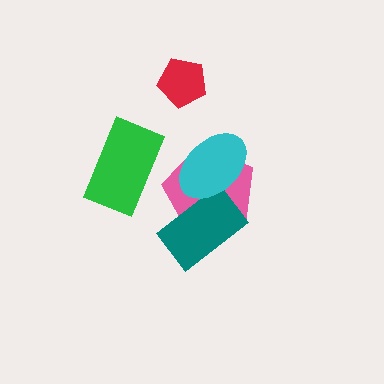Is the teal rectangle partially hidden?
Yes, it is partially covered by another shape.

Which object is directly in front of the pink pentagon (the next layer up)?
The teal rectangle is directly in front of the pink pentagon.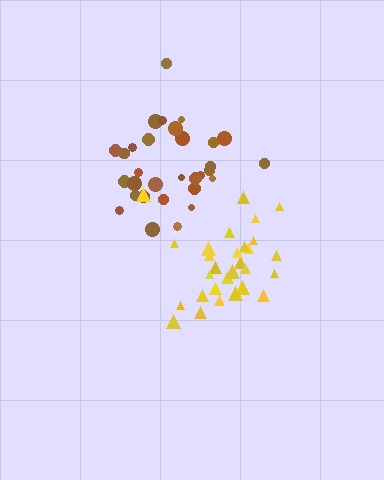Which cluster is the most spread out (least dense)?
Yellow.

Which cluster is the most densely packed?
Brown.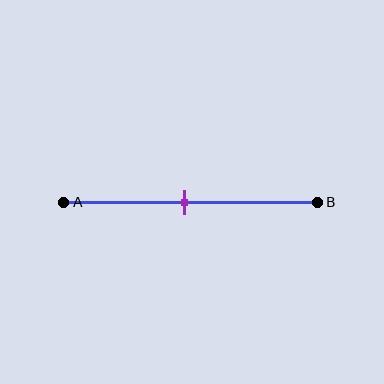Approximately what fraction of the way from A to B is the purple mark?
The purple mark is approximately 50% of the way from A to B.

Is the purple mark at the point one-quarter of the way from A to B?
No, the mark is at about 50% from A, not at the 25% one-quarter point.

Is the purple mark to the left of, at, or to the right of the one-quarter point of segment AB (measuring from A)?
The purple mark is to the right of the one-quarter point of segment AB.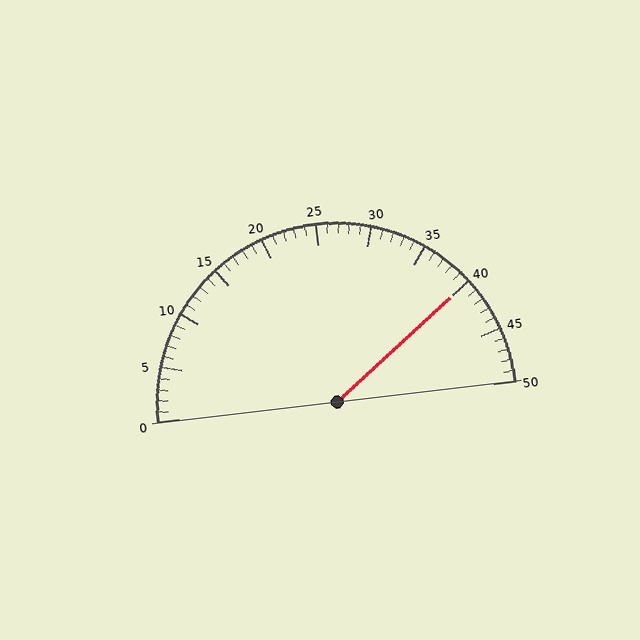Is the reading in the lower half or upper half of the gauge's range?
The reading is in the upper half of the range (0 to 50).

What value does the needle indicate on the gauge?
The needle indicates approximately 40.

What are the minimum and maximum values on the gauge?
The gauge ranges from 0 to 50.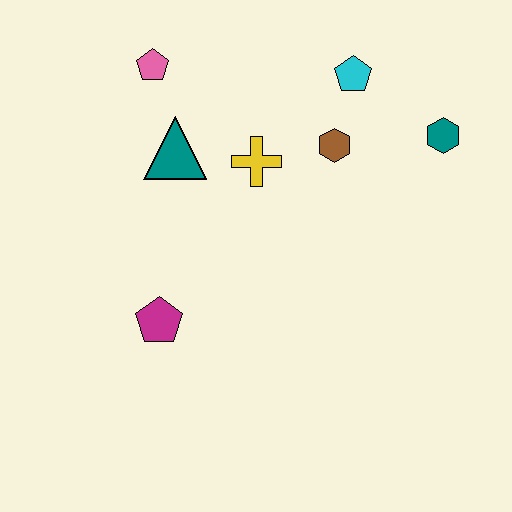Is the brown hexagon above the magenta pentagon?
Yes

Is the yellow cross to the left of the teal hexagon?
Yes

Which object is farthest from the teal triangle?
The teal hexagon is farthest from the teal triangle.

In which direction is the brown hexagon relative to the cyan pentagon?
The brown hexagon is below the cyan pentagon.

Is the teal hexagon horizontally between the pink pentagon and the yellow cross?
No